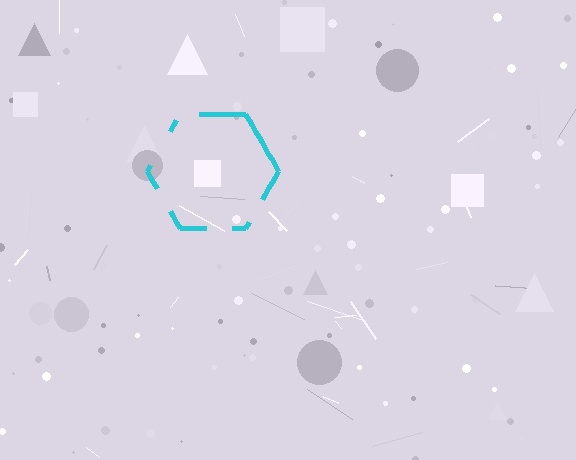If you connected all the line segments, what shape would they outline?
They would outline a hexagon.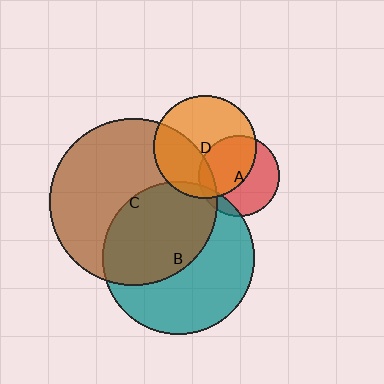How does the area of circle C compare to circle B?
Approximately 1.2 times.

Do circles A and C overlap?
Yes.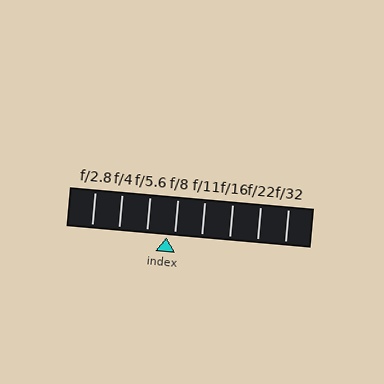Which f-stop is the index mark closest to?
The index mark is closest to f/8.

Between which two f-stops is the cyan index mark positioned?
The index mark is between f/5.6 and f/8.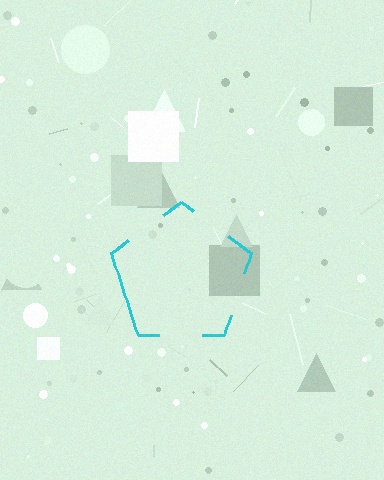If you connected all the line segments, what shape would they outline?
They would outline a pentagon.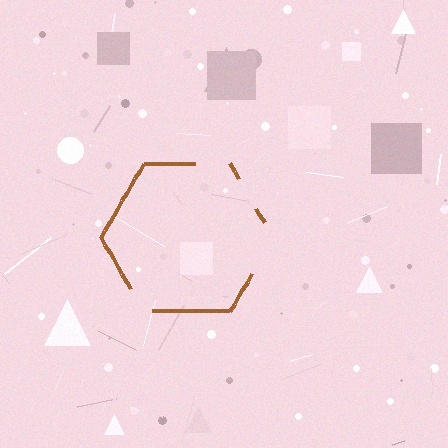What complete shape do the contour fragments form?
The contour fragments form a hexagon.